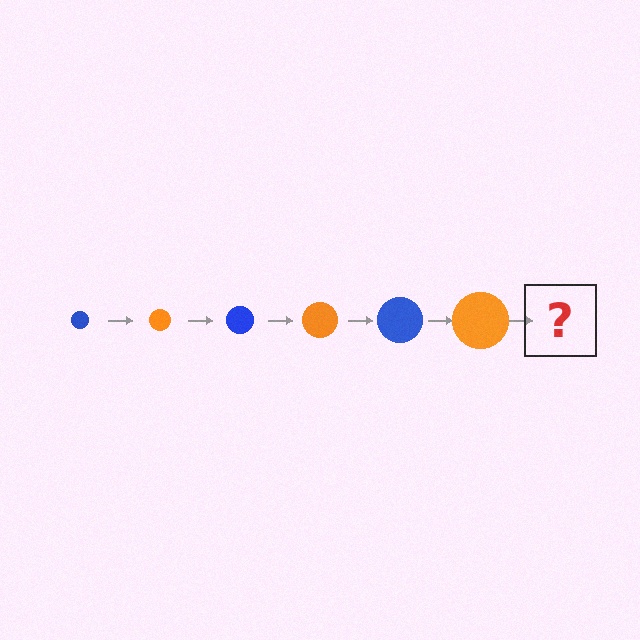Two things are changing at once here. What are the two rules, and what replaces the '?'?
The two rules are that the circle grows larger each step and the color cycles through blue and orange. The '?' should be a blue circle, larger than the previous one.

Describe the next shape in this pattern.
It should be a blue circle, larger than the previous one.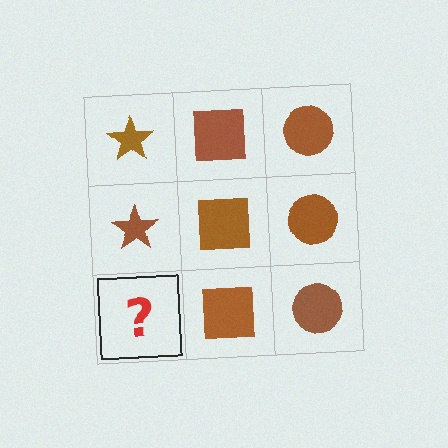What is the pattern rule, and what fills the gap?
The rule is that each column has a consistent shape. The gap should be filled with a brown star.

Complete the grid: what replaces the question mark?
The question mark should be replaced with a brown star.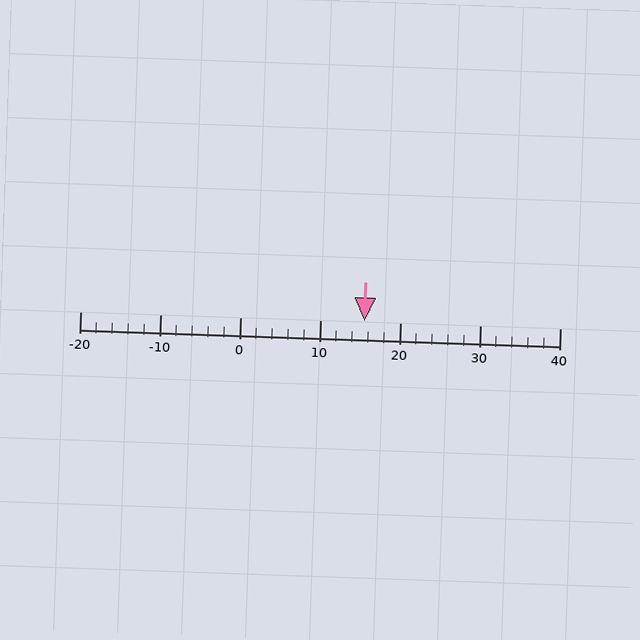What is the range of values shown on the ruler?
The ruler shows values from -20 to 40.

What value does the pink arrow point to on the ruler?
The pink arrow points to approximately 16.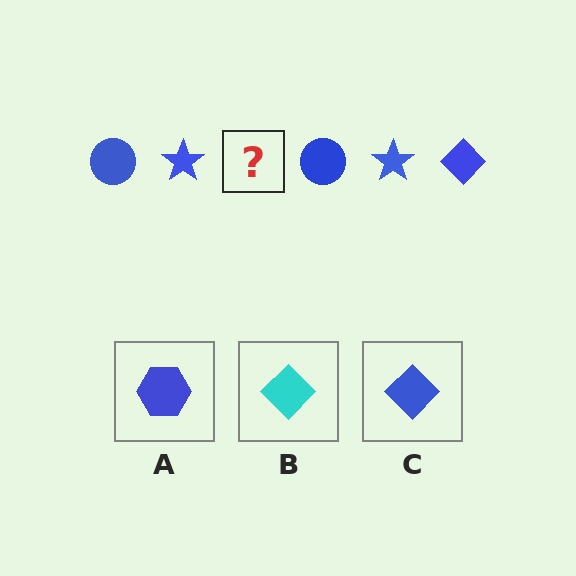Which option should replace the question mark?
Option C.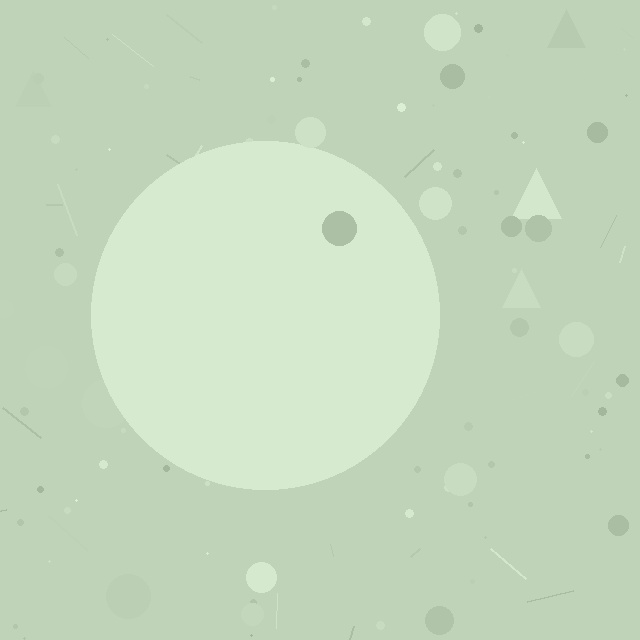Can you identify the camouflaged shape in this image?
The camouflaged shape is a circle.